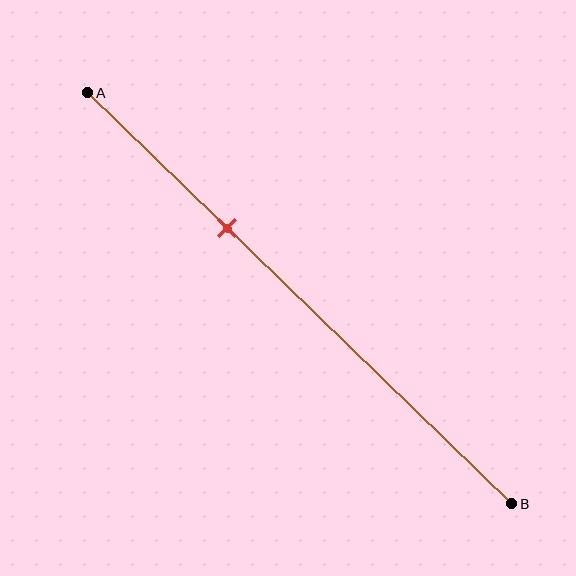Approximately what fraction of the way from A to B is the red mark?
The red mark is approximately 35% of the way from A to B.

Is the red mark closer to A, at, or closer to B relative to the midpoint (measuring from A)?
The red mark is closer to point A than the midpoint of segment AB.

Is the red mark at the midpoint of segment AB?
No, the mark is at about 35% from A, not at the 50% midpoint.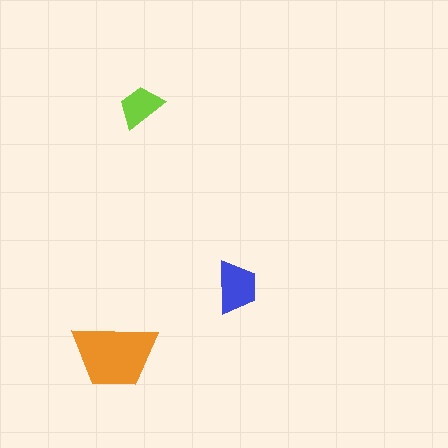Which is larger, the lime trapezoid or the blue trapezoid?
The blue one.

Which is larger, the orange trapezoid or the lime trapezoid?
The orange one.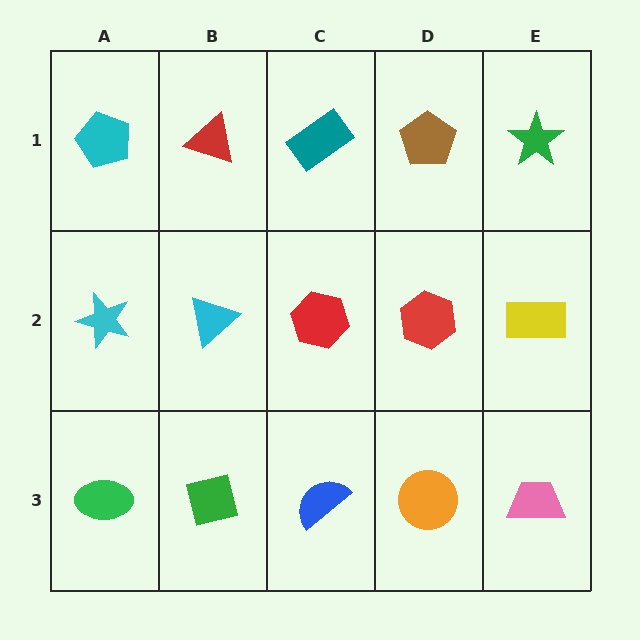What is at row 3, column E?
A pink trapezoid.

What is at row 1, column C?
A teal rectangle.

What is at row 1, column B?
A red triangle.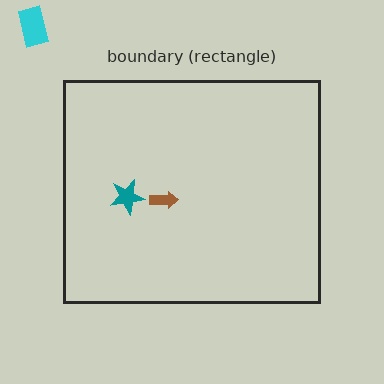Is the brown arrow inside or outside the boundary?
Inside.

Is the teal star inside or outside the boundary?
Inside.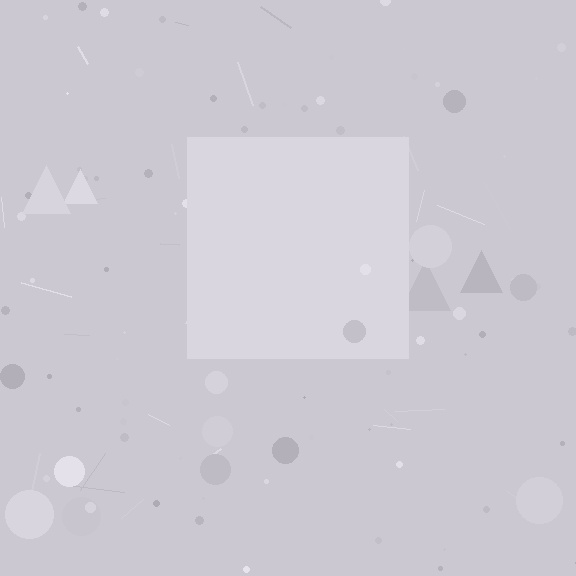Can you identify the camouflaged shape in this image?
The camouflaged shape is a square.